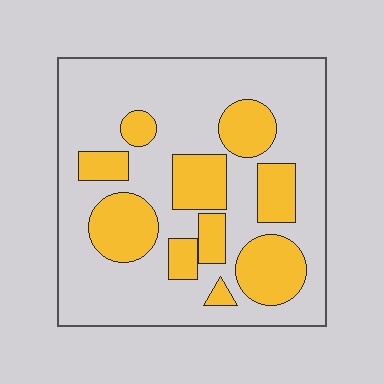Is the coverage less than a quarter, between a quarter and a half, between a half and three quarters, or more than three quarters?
Between a quarter and a half.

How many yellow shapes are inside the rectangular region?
10.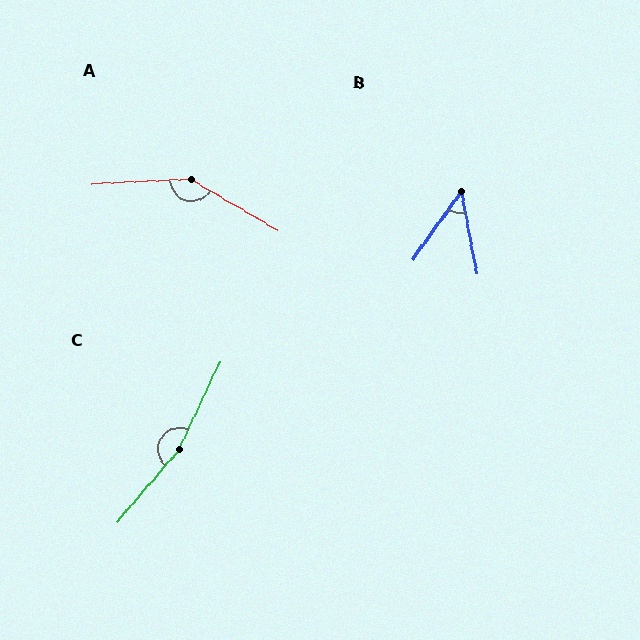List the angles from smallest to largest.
B (47°), A (147°), C (165°).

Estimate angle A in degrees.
Approximately 147 degrees.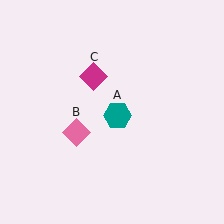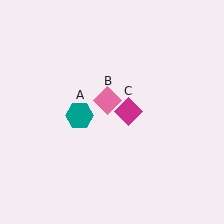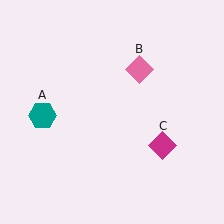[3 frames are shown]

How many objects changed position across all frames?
3 objects changed position: teal hexagon (object A), pink diamond (object B), magenta diamond (object C).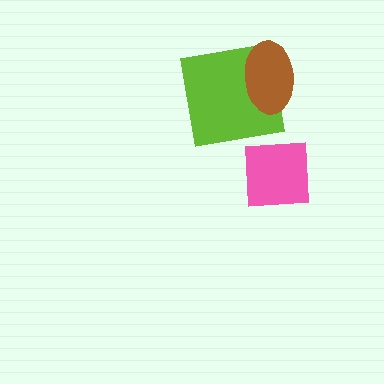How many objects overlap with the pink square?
0 objects overlap with the pink square.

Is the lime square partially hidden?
Yes, it is partially covered by another shape.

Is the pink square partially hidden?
No, no other shape covers it.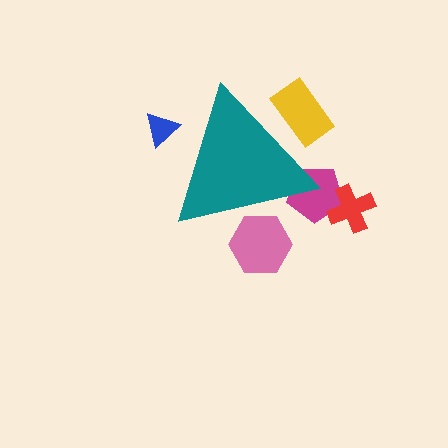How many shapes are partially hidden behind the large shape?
4 shapes are partially hidden.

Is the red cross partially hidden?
No, the red cross is fully visible.